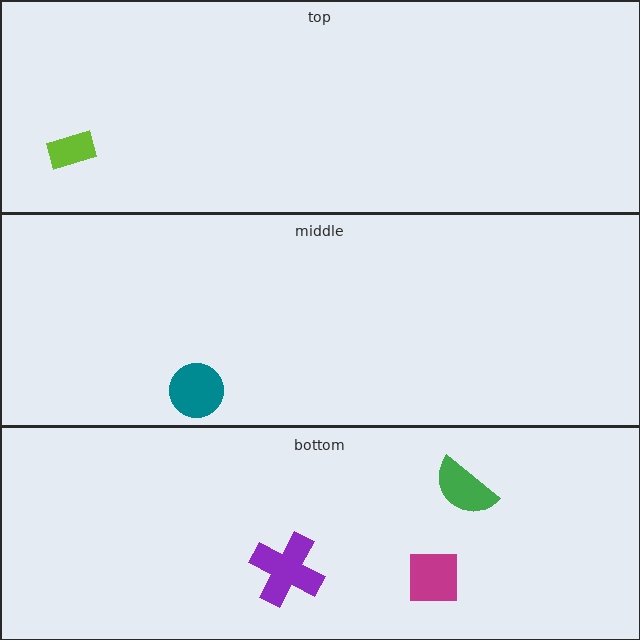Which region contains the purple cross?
The bottom region.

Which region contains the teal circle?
The middle region.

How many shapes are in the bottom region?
3.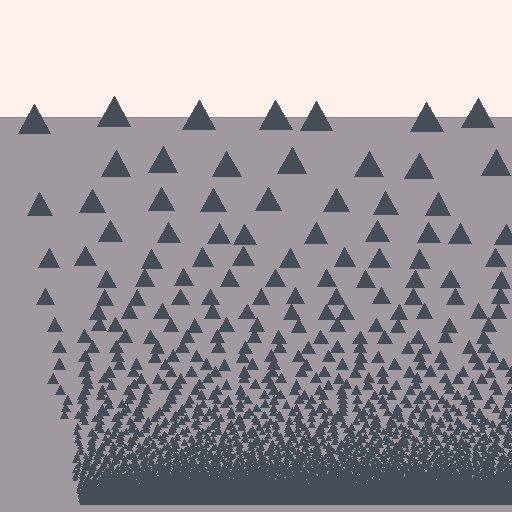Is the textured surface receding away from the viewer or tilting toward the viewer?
The surface appears to tilt toward the viewer. Texture elements get larger and sparser toward the top.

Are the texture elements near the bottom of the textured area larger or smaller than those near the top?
Smaller. The gradient is inverted — elements near the bottom are smaller and denser.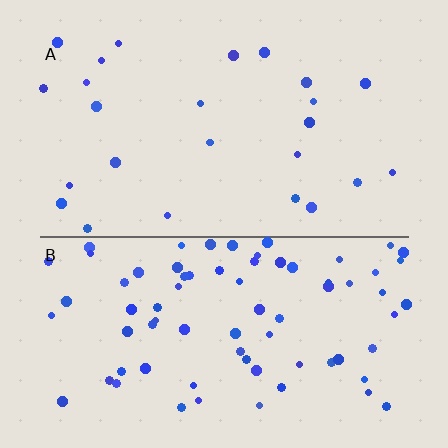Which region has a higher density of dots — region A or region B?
B (the bottom).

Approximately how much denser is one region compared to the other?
Approximately 2.9× — region B over region A.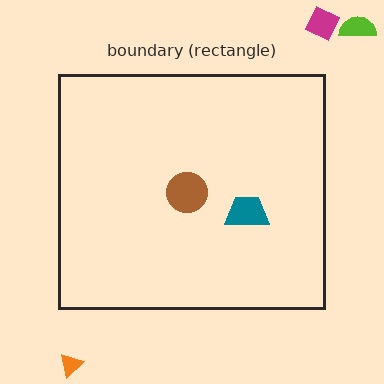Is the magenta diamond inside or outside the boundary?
Outside.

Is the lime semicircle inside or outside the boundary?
Outside.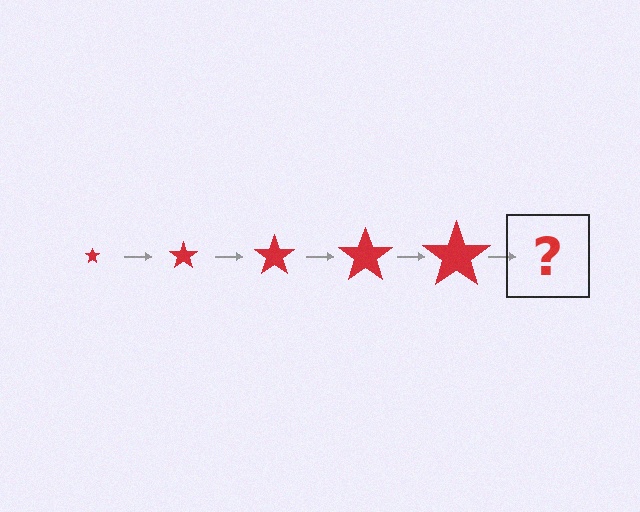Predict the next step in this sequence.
The next step is a red star, larger than the previous one.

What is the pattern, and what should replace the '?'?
The pattern is that the star gets progressively larger each step. The '?' should be a red star, larger than the previous one.